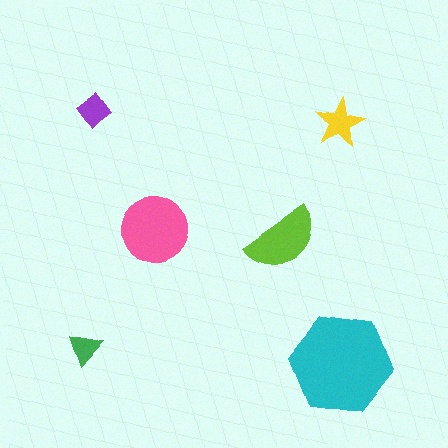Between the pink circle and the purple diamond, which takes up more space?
The pink circle.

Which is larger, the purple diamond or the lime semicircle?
The lime semicircle.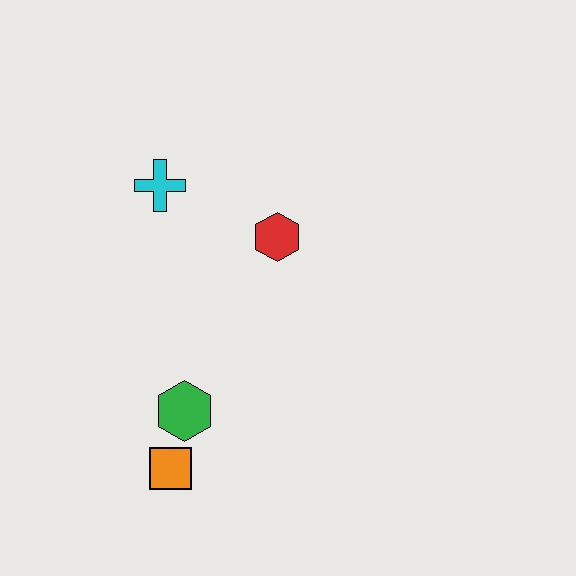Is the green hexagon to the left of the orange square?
No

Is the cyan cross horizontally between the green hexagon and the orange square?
No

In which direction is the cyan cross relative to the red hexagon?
The cyan cross is to the left of the red hexagon.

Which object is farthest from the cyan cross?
The orange square is farthest from the cyan cross.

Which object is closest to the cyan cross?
The red hexagon is closest to the cyan cross.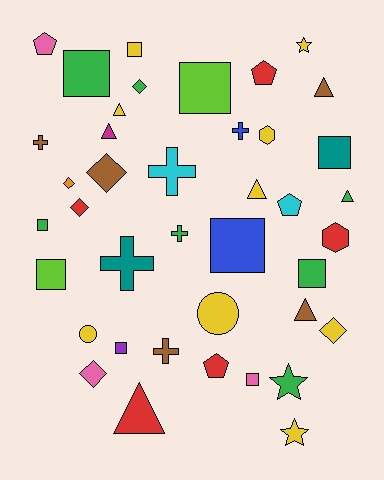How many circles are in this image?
There are 2 circles.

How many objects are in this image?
There are 40 objects.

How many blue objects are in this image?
There are 2 blue objects.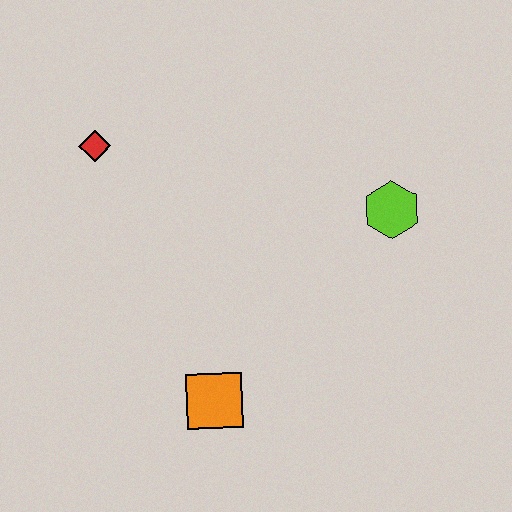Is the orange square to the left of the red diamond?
No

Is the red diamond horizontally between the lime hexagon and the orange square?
No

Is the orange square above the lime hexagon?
No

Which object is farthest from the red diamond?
The lime hexagon is farthest from the red diamond.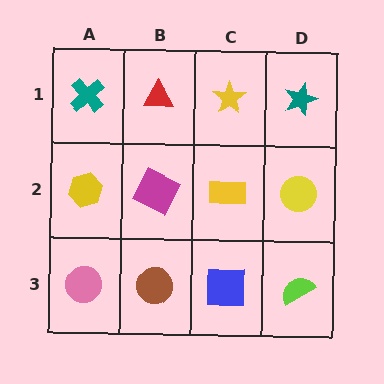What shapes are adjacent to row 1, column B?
A magenta square (row 2, column B), a teal cross (row 1, column A), a yellow star (row 1, column C).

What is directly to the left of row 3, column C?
A brown circle.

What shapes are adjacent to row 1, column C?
A yellow rectangle (row 2, column C), a red triangle (row 1, column B), a teal star (row 1, column D).